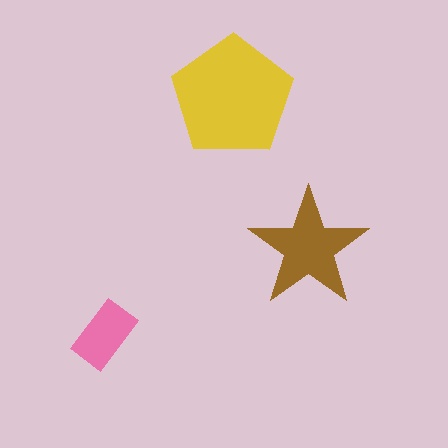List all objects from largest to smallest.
The yellow pentagon, the brown star, the pink rectangle.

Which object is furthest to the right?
The brown star is rightmost.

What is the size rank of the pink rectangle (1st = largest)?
3rd.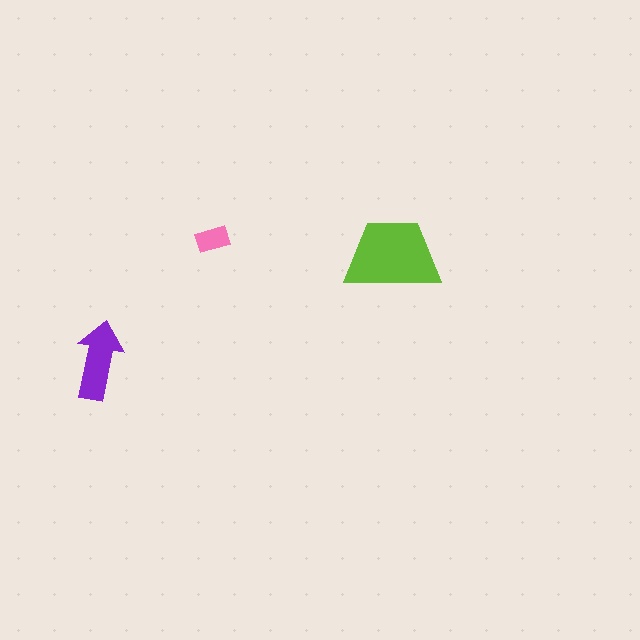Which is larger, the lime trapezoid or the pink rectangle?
The lime trapezoid.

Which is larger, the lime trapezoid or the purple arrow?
The lime trapezoid.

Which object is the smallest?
The pink rectangle.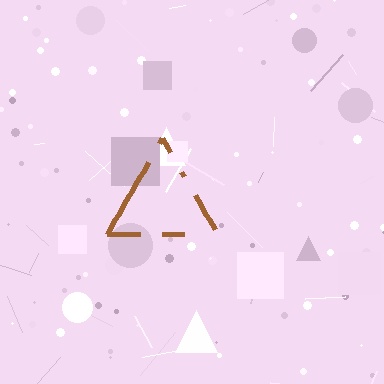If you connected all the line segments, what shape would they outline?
They would outline a triangle.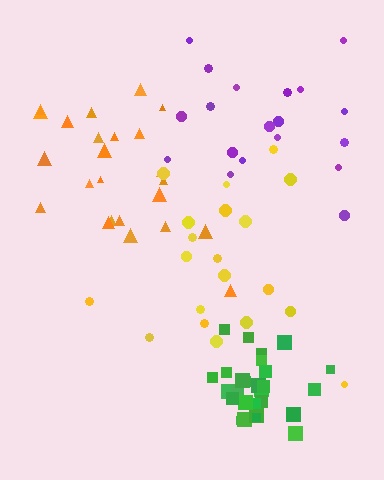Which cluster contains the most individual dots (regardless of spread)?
Green (27).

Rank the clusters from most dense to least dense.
green, purple, orange, yellow.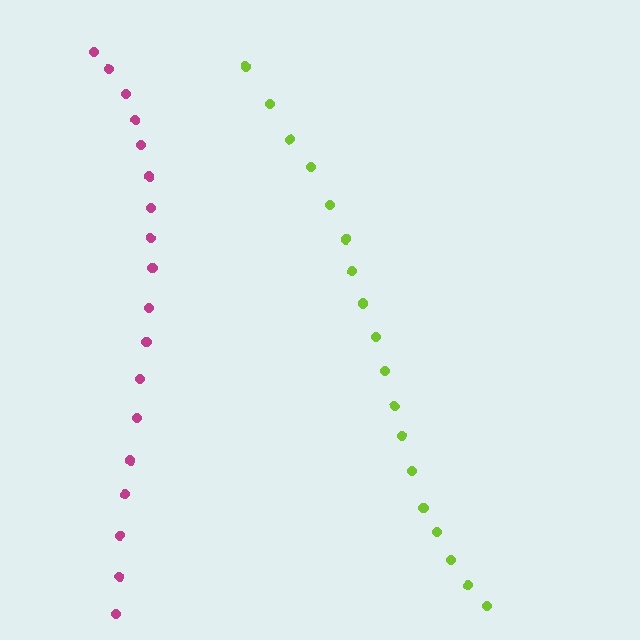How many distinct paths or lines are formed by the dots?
There are 2 distinct paths.